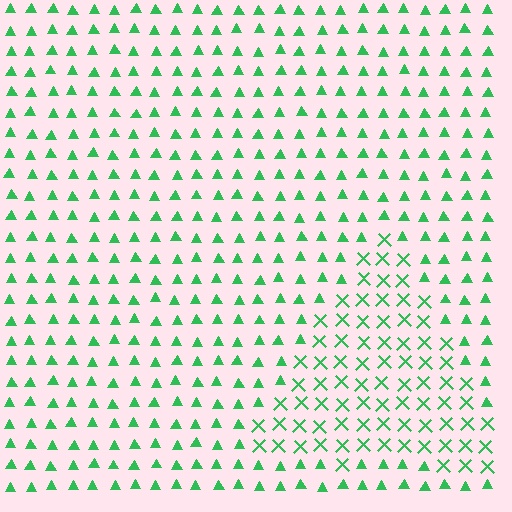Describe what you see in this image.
The image is filled with small green elements arranged in a uniform grid. A triangle-shaped region contains X marks, while the surrounding area contains triangles. The boundary is defined purely by the change in element shape.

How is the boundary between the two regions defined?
The boundary is defined by a change in element shape: X marks inside vs. triangles outside. All elements share the same color and spacing.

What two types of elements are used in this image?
The image uses X marks inside the triangle region and triangles outside it.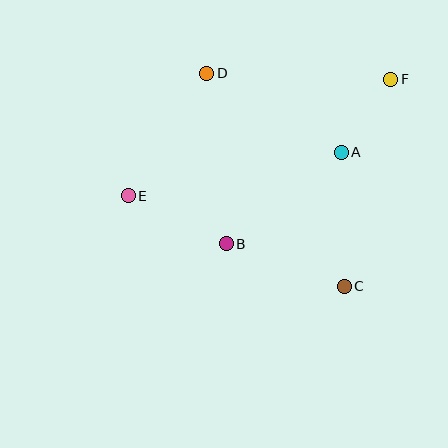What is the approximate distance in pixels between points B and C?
The distance between B and C is approximately 125 pixels.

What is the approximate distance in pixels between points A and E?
The distance between A and E is approximately 217 pixels.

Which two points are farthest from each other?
Points E and F are farthest from each other.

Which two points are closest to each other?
Points A and F are closest to each other.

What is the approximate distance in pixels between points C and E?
The distance between C and E is approximately 234 pixels.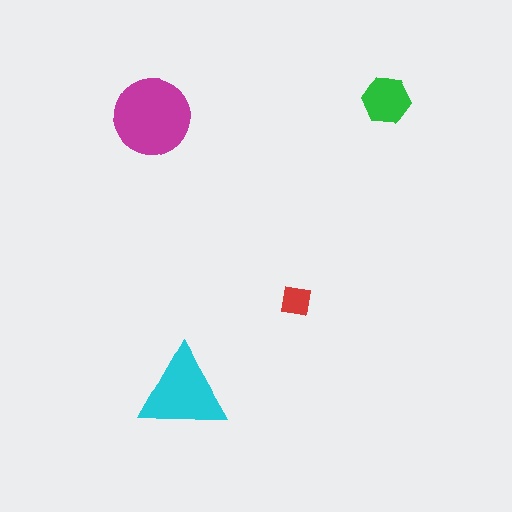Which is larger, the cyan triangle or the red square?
The cyan triangle.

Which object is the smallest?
The red square.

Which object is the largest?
The magenta circle.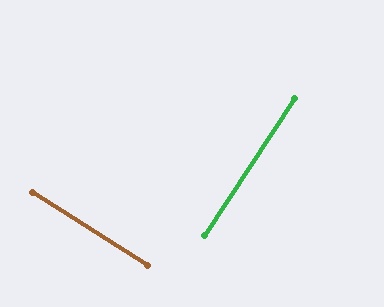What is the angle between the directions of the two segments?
Approximately 89 degrees.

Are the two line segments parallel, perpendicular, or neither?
Perpendicular — they meet at approximately 89°.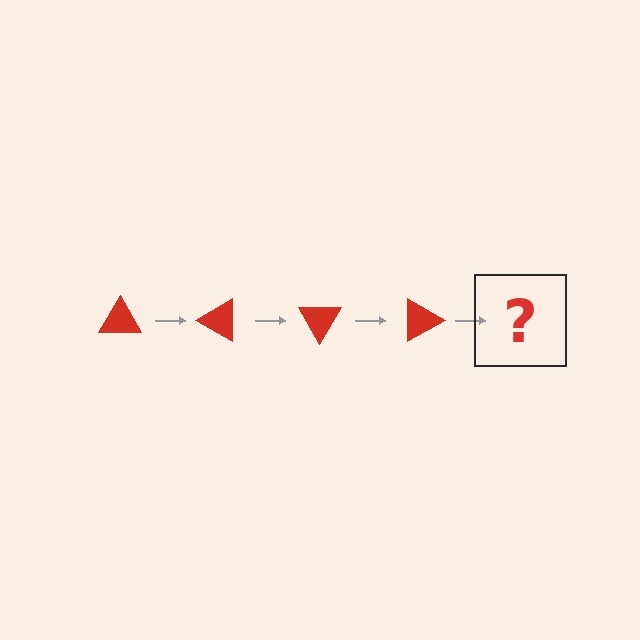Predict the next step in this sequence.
The next step is a red triangle rotated 120 degrees.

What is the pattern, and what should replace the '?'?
The pattern is that the triangle rotates 30 degrees each step. The '?' should be a red triangle rotated 120 degrees.